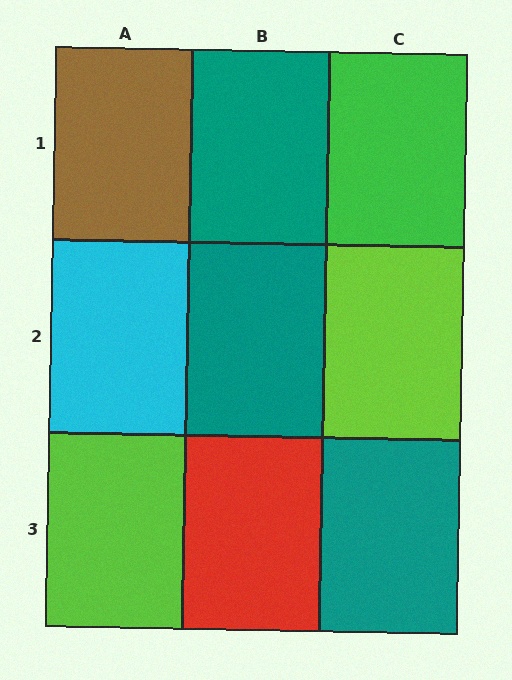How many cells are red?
1 cell is red.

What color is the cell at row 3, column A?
Lime.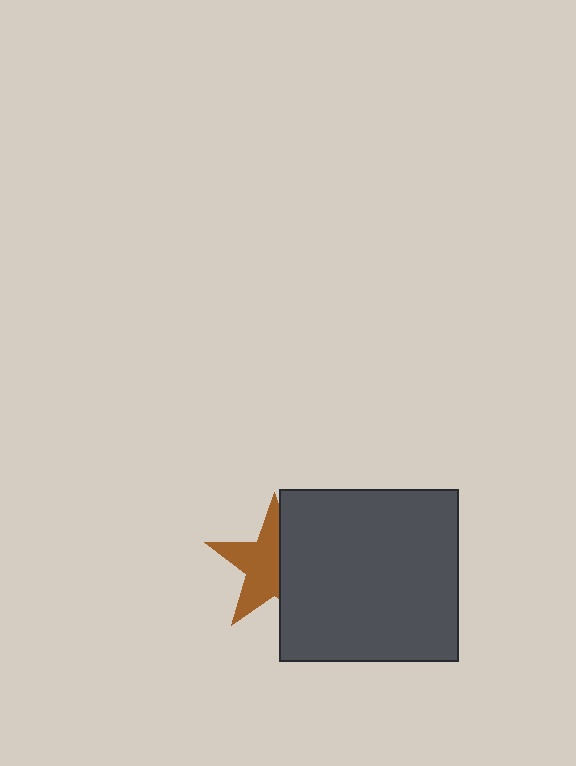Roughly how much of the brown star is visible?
About half of it is visible (roughly 58%).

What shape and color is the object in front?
The object in front is a dark gray rectangle.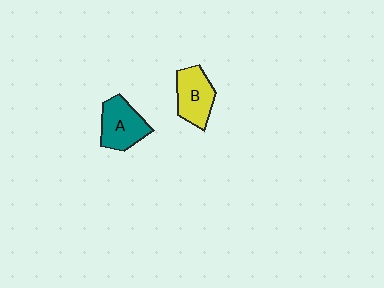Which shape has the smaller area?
Shape B (yellow).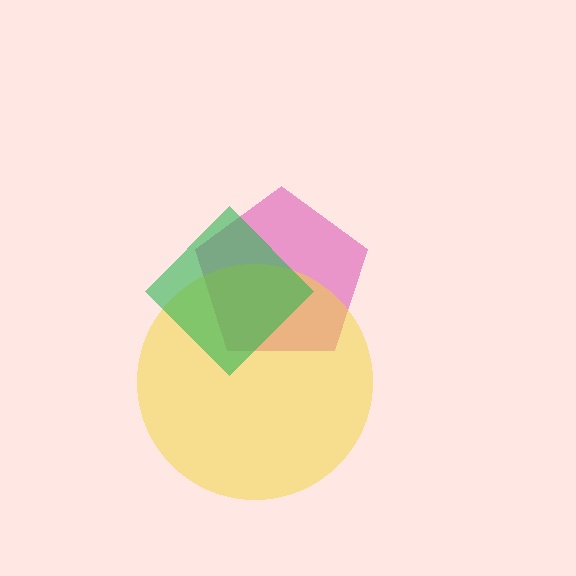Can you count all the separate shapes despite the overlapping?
Yes, there are 3 separate shapes.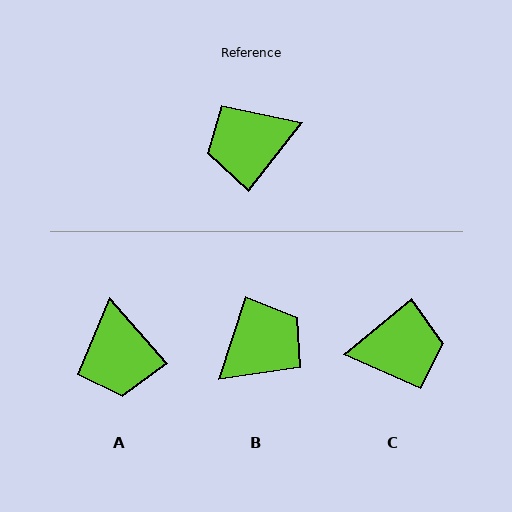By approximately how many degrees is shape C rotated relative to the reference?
Approximately 168 degrees counter-clockwise.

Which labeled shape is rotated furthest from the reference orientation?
C, about 168 degrees away.